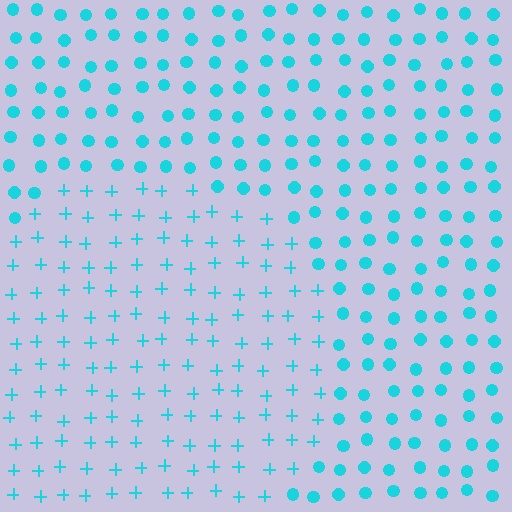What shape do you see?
I see a circle.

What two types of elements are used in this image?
The image uses plus signs inside the circle region and circles outside it.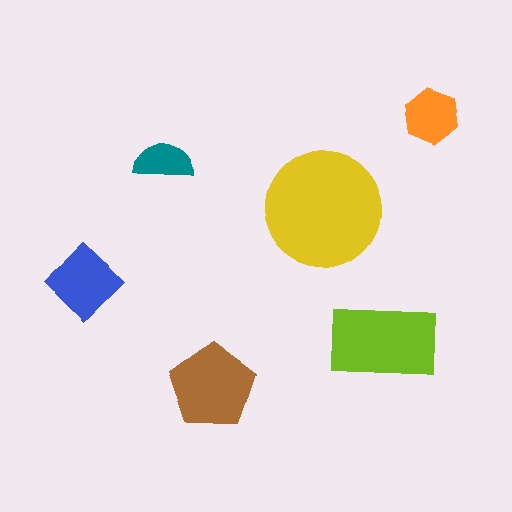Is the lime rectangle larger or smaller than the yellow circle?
Smaller.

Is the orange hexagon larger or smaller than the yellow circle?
Smaller.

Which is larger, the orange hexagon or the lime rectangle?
The lime rectangle.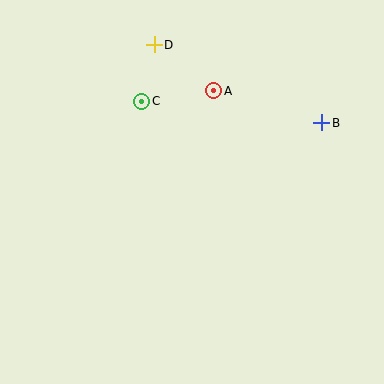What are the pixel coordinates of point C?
Point C is at (142, 101).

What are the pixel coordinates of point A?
Point A is at (214, 91).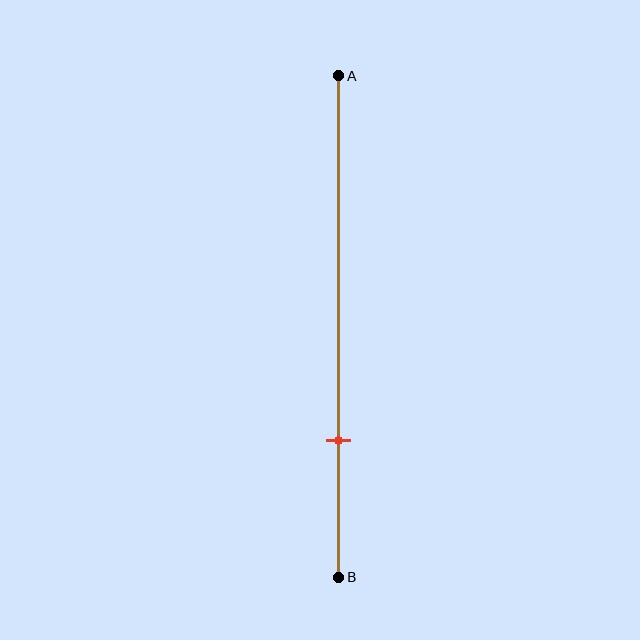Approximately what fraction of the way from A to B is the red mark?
The red mark is approximately 75% of the way from A to B.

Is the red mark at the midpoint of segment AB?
No, the mark is at about 75% from A, not at the 50% midpoint.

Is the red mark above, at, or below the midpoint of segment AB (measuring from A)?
The red mark is below the midpoint of segment AB.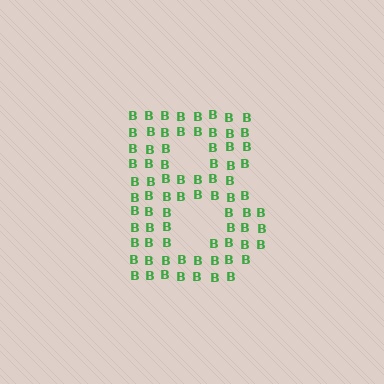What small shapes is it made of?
It is made of small letter B's.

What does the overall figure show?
The overall figure shows the letter B.